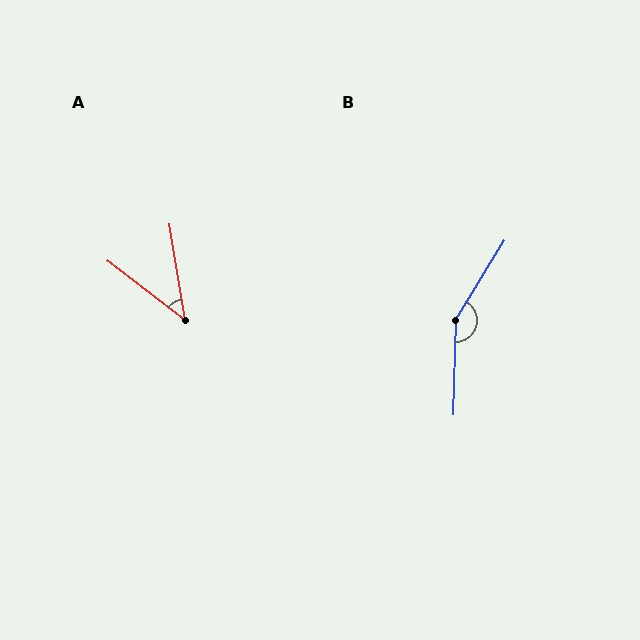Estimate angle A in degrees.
Approximately 43 degrees.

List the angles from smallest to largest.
A (43°), B (150°).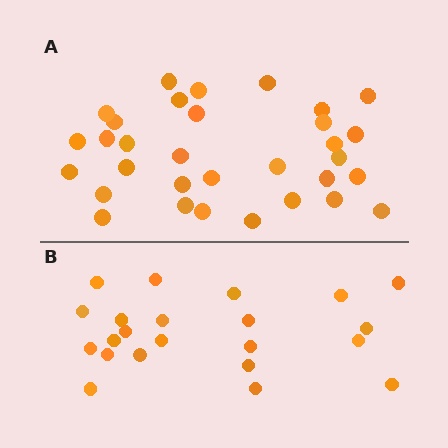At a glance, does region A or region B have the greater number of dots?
Region A (the top region) has more dots.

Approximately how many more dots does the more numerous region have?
Region A has roughly 10 or so more dots than region B.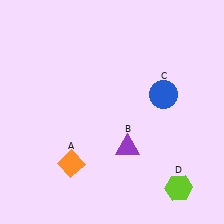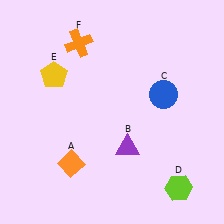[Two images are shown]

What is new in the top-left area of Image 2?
An orange cross (F) was added in the top-left area of Image 2.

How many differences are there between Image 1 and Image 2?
There are 2 differences between the two images.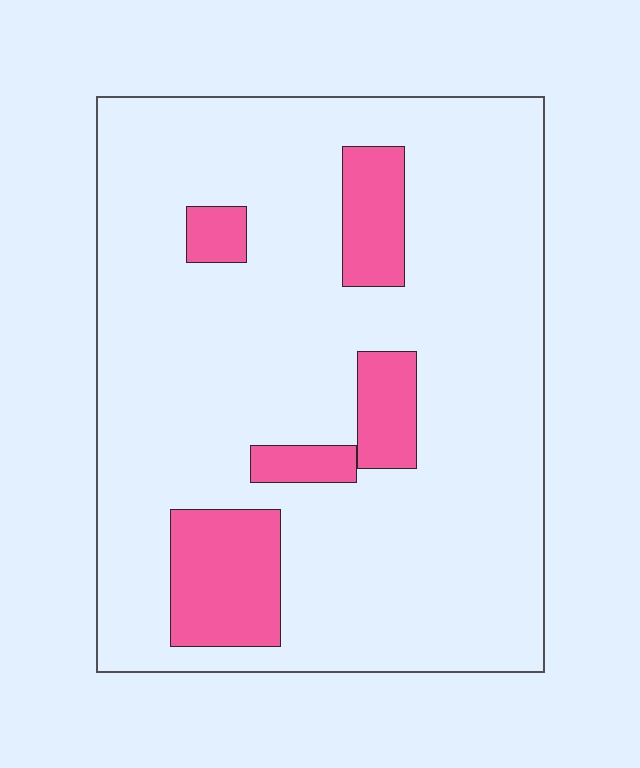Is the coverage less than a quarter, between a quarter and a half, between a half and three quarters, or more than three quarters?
Less than a quarter.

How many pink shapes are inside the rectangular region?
5.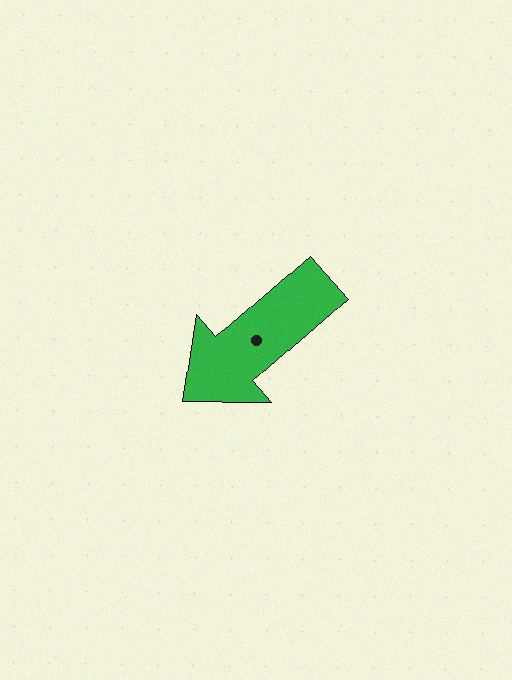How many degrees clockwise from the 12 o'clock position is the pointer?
Approximately 229 degrees.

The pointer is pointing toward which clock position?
Roughly 8 o'clock.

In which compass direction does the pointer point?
Southwest.